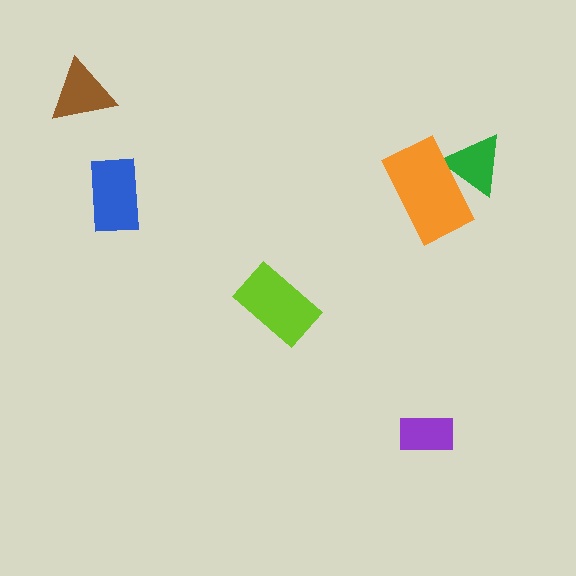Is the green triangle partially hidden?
Yes, it is partially covered by another shape.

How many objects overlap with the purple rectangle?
0 objects overlap with the purple rectangle.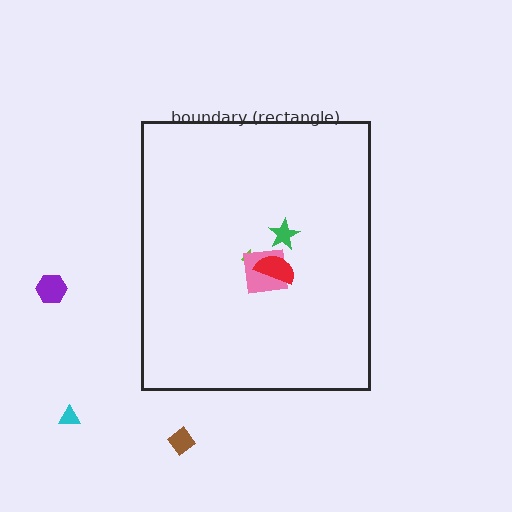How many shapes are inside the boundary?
4 inside, 3 outside.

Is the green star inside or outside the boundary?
Inside.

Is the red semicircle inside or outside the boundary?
Inside.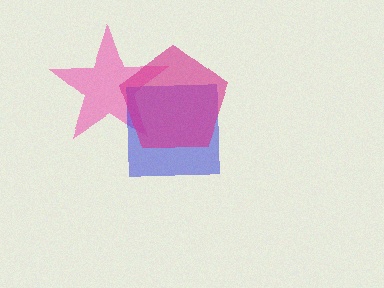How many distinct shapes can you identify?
There are 3 distinct shapes: a pink star, a blue square, a magenta pentagon.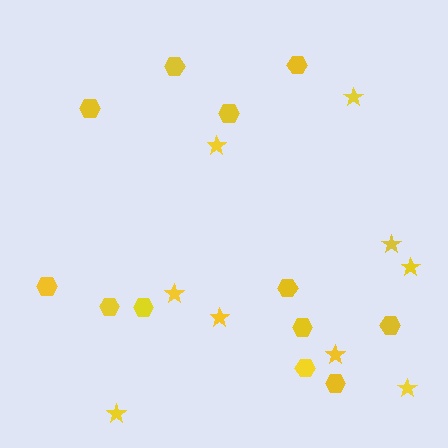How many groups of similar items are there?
There are 2 groups: one group of hexagons (12) and one group of stars (9).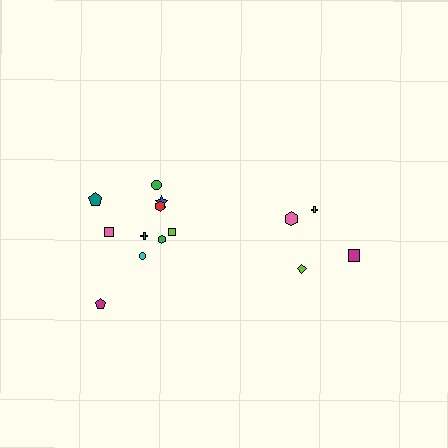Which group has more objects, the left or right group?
The left group.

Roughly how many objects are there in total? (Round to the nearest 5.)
Roughly 15 objects in total.